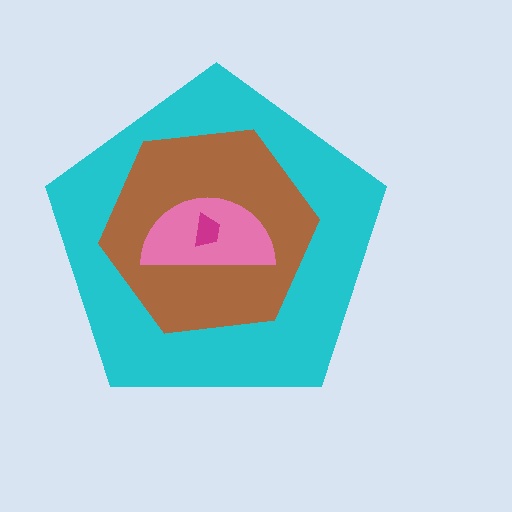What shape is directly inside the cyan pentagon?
The brown hexagon.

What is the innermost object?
The magenta trapezoid.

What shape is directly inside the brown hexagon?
The pink semicircle.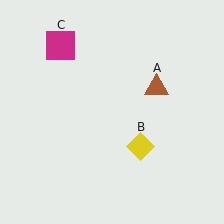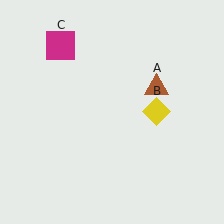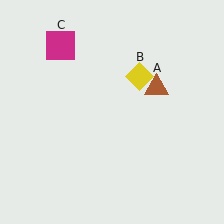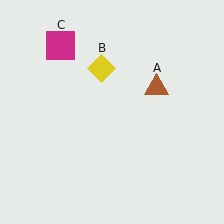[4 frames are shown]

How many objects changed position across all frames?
1 object changed position: yellow diamond (object B).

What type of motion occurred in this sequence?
The yellow diamond (object B) rotated counterclockwise around the center of the scene.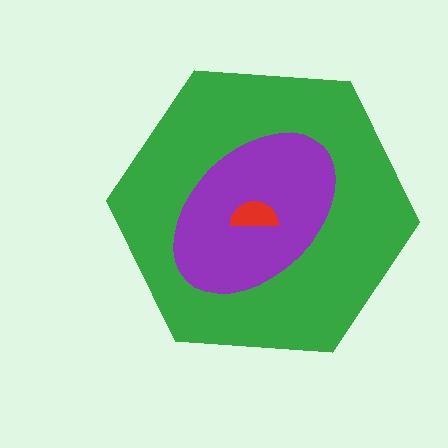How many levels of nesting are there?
3.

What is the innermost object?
The red semicircle.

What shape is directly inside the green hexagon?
The purple ellipse.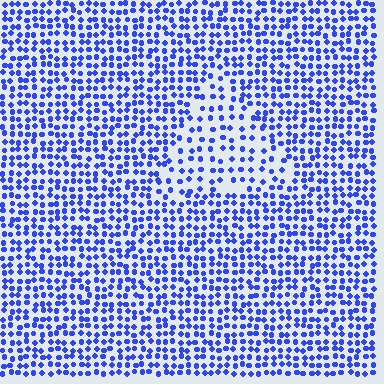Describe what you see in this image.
The image contains small blue elements arranged at two different densities. A triangle-shaped region is visible where the elements are less densely packed than the surrounding area.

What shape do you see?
I see a triangle.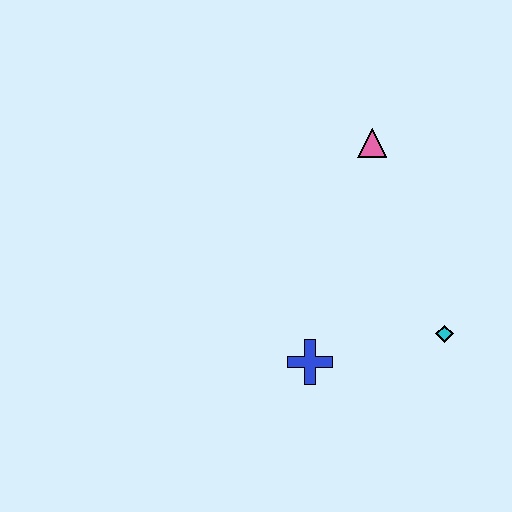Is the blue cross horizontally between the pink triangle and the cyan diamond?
No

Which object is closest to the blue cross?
The cyan diamond is closest to the blue cross.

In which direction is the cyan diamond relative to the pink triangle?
The cyan diamond is below the pink triangle.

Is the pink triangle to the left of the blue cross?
No